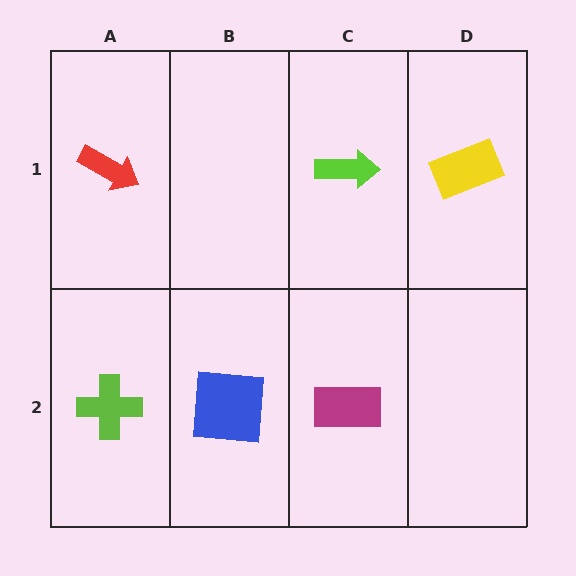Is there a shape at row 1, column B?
No, that cell is empty.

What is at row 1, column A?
A red arrow.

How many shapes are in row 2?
3 shapes.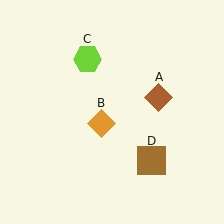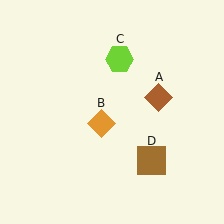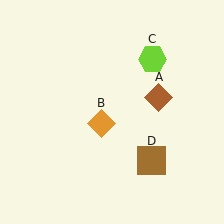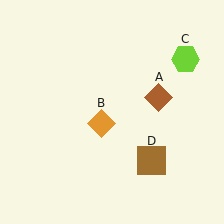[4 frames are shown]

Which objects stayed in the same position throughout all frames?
Brown diamond (object A) and orange diamond (object B) and brown square (object D) remained stationary.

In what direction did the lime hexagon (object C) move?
The lime hexagon (object C) moved right.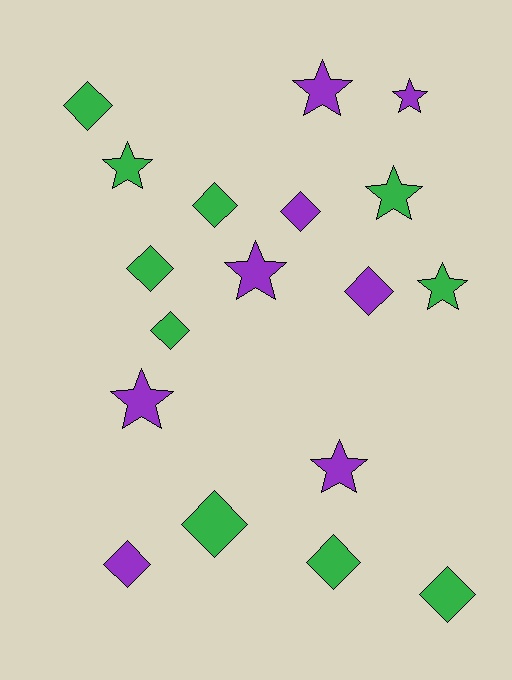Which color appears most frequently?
Green, with 10 objects.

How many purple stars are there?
There are 5 purple stars.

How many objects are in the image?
There are 18 objects.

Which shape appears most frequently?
Diamond, with 10 objects.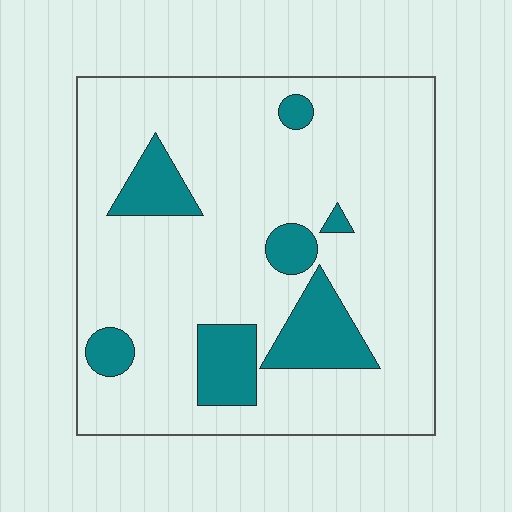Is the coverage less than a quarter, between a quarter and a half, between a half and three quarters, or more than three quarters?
Less than a quarter.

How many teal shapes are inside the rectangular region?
7.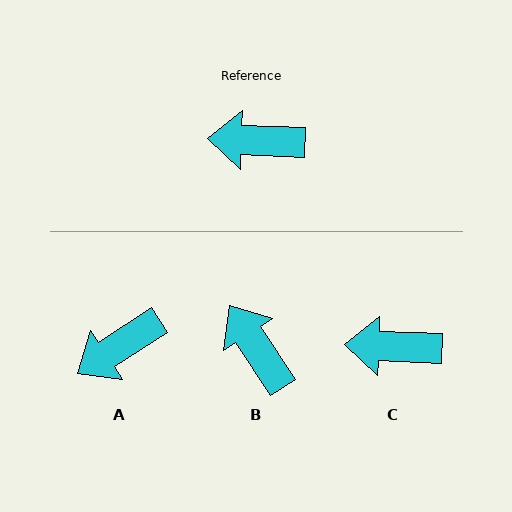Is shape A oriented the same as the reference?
No, it is off by about 35 degrees.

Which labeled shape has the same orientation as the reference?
C.